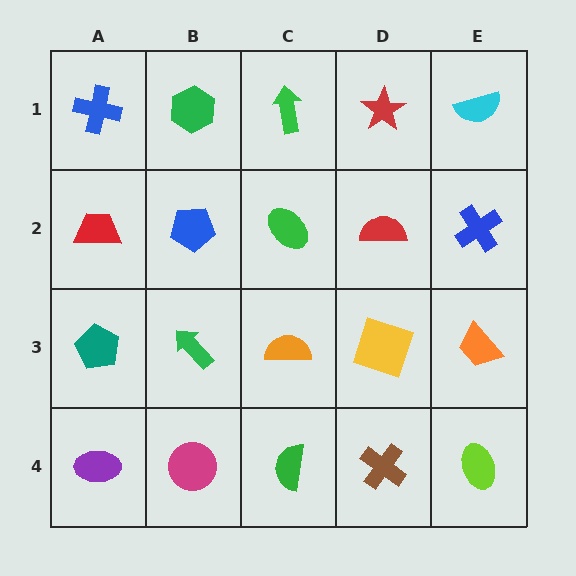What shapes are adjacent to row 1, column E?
A blue cross (row 2, column E), a red star (row 1, column D).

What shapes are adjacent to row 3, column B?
A blue pentagon (row 2, column B), a magenta circle (row 4, column B), a teal pentagon (row 3, column A), an orange semicircle (row 3, column C).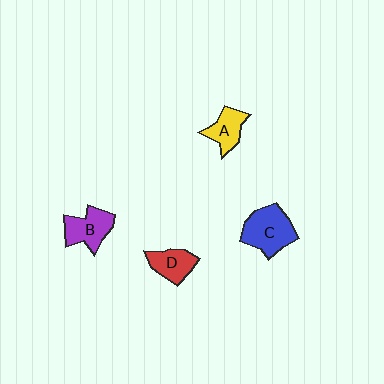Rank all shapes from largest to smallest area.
From largest to smallest: C (blue), B (purple), D (red), A (yellow).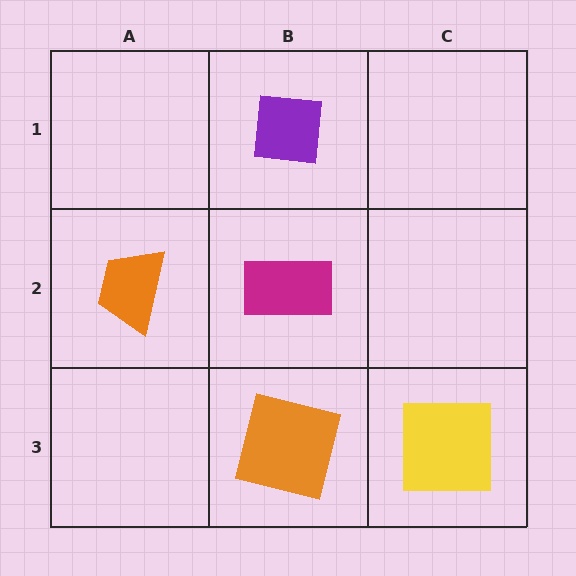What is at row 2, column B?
A magenta rectangle.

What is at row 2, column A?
An orange trapezoid.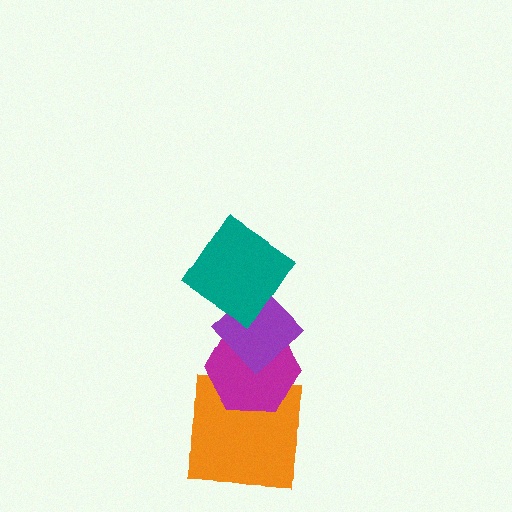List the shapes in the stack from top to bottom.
From top to bottom: the teal diamond, the purple diamond, the magenta hexagon, the orange square.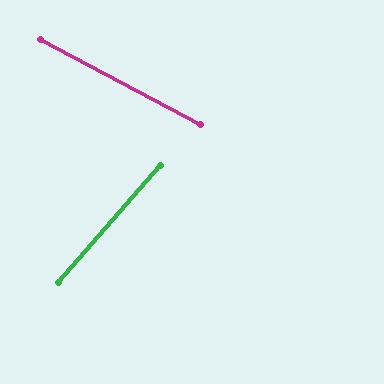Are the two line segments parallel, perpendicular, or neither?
Neither parallel nor perpendicular — they differ by about 77°.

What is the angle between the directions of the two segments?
Approximately 77 degrees.